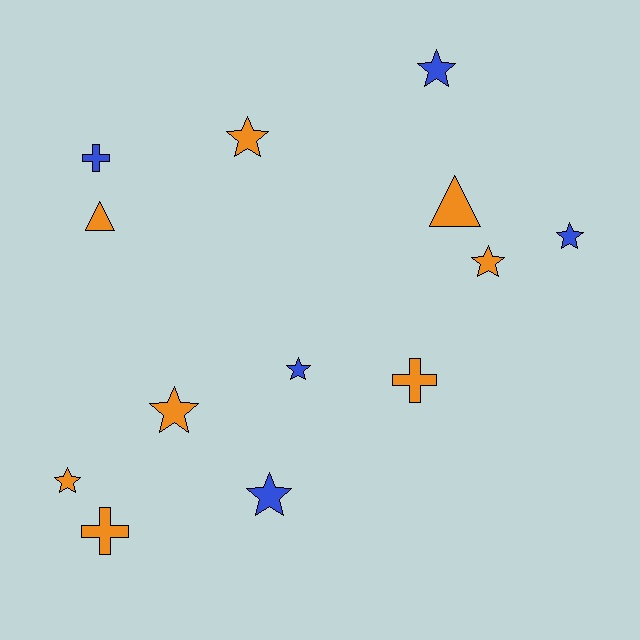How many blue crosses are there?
There is 1 blue cross.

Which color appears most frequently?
Orange, with 8 objects.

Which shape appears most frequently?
Star, with 8 objects.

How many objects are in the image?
There are 13 objects.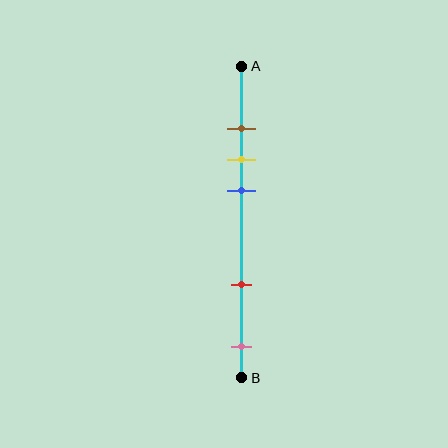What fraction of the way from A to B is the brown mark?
The brown mark is approximately 20% (0.2) of the way from A to B.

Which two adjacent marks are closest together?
The brown and yellow marks are the closest adjacent pair.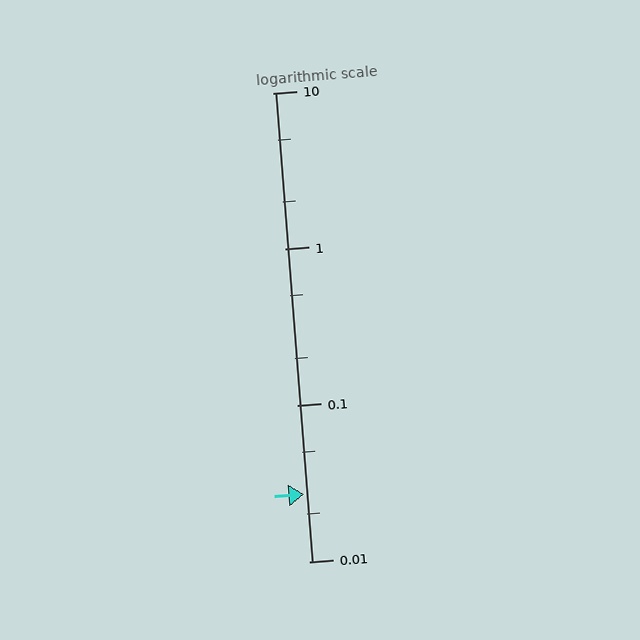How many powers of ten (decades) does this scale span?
The scale spans 3 decades, from 0.01 to 10.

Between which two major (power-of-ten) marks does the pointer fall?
The pointer is between 0.01 and 0.1.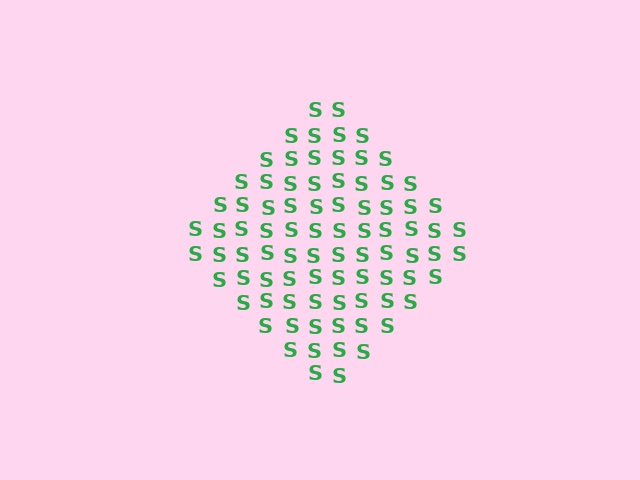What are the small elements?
The small elements are letter S's.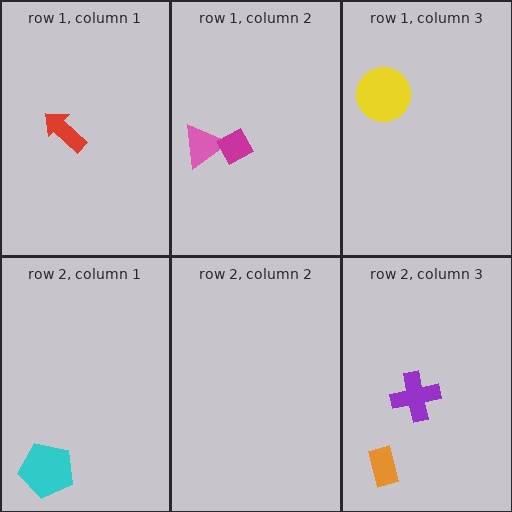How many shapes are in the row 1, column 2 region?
2.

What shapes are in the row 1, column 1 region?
The red arrow.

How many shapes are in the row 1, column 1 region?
1.